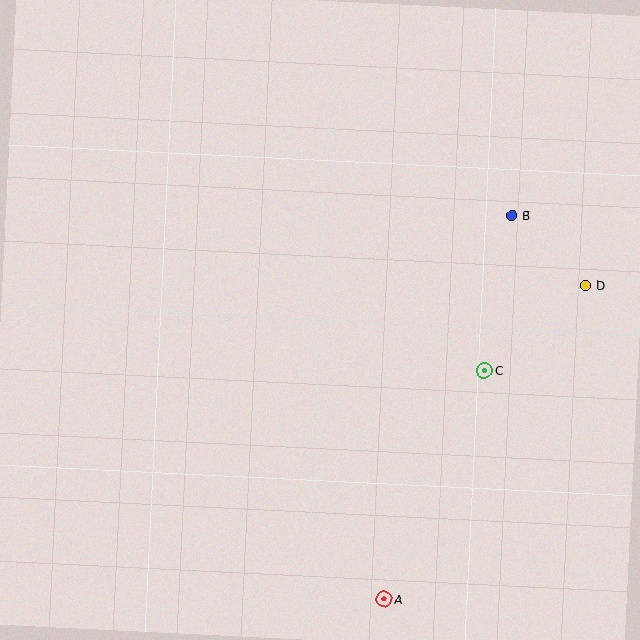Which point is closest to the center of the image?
Point C at (485, 370) is closest to the center.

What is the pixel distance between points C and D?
The distance between C and D is 132 pixels.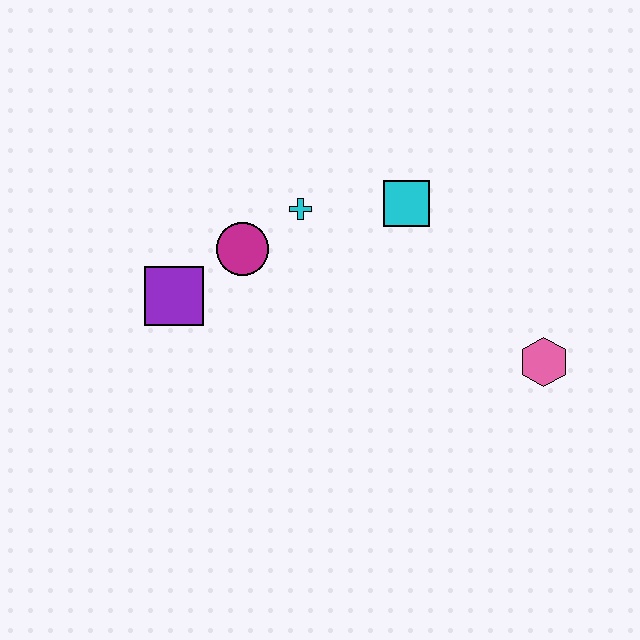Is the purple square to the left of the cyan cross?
Yes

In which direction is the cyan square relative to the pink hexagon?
The cyan square is above the pink hexagon.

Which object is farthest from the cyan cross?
The pink hexagon is farthest from the cyan cross.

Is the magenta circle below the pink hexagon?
No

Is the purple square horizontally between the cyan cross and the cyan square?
No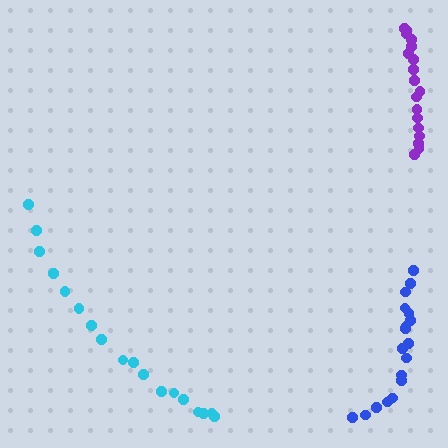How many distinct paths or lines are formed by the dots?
There are 3 distinct paths.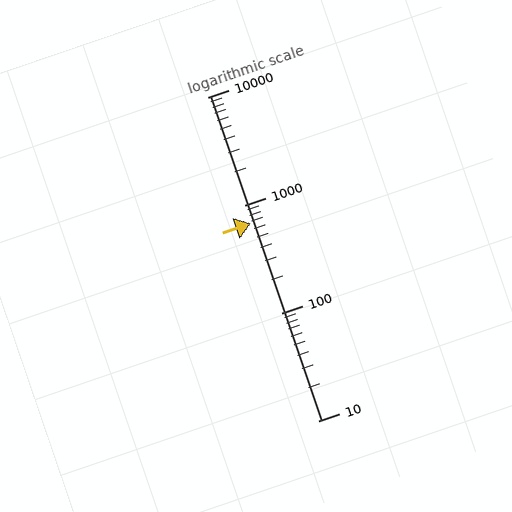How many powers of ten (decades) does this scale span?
The scale spans 3 decades, from 10 to 10000.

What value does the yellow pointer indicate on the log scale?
The pointer indicates approximately 670.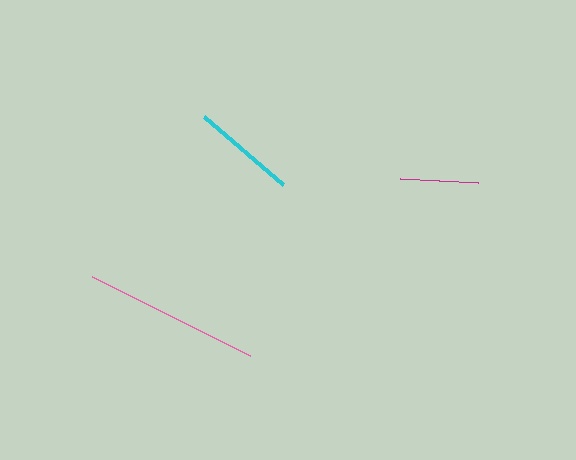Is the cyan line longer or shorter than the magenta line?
The cyan line is longer than the magenta line.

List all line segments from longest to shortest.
From longest to shortest: pink, cyan, magenta.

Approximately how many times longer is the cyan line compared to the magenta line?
The cyan line is approximately 1.3 times the length of the magenta line.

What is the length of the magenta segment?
The magenta segment is approximately 78 pixels long.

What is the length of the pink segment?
The pink segment is approximately 177 pixels long.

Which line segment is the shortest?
The magenta line is the shortest at approximately 78 pixels.